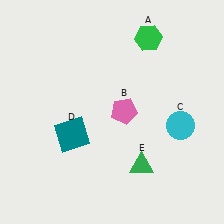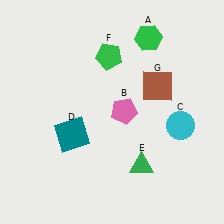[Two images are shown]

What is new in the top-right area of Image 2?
A brown square (G) was added in the top-right area of Image 2.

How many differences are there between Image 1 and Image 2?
There are 2 differences between the two images.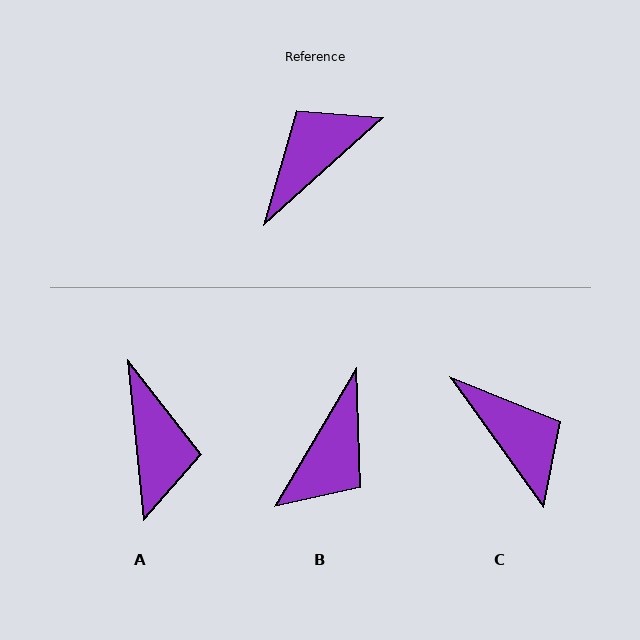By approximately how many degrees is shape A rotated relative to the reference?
Approximately 126 degrees clockwise.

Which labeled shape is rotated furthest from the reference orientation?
B, about 163 degrees away.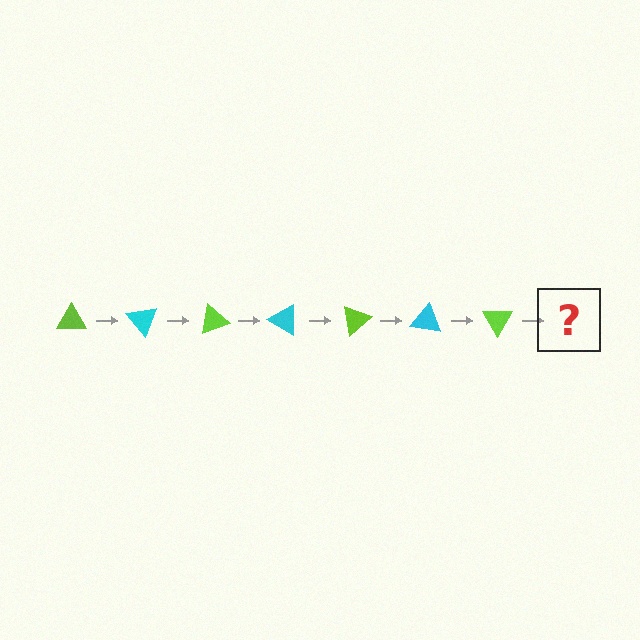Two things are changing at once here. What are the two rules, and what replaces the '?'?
The two rules are that it rotates 50 degrees each step and the color cycles through lime and cyan. The '?' should be a cyan triangle, rotated 350 degrees from the start.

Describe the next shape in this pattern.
It should be a cyan triangle, rotated 350 degrees from the start.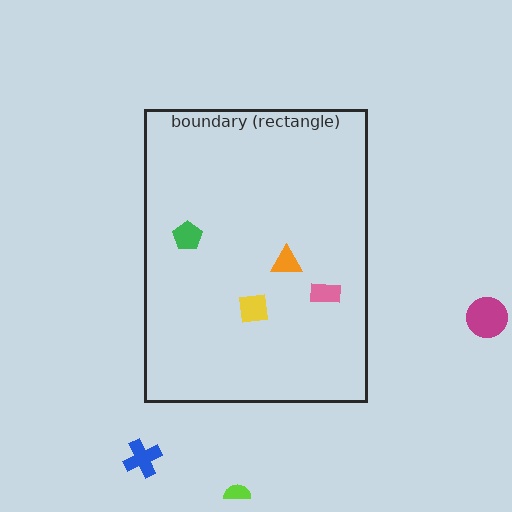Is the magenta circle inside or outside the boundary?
Outside.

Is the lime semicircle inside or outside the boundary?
Outside.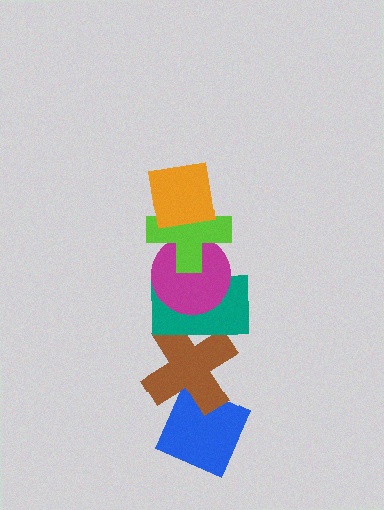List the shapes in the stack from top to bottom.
From top to bottom: the orange square, the lime cross, the magenta circle, the teal rectangle, the brown cross, the blue diamond.